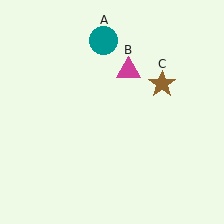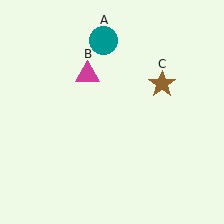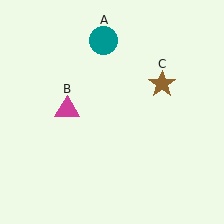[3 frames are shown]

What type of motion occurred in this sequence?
The magenta triangle (object B) rotated counterclockwise around the center of the scene.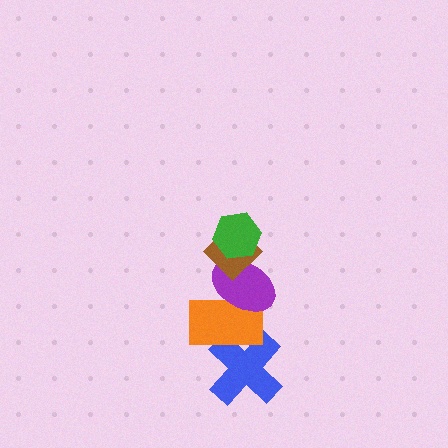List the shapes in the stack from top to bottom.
From top to bottom: the green hexagon, the brown diamond, the purple ellipse, the orange rectangle, the blue cross.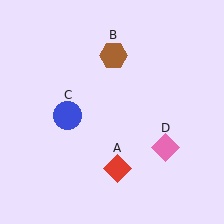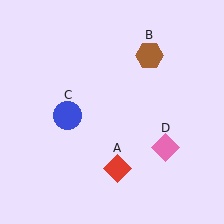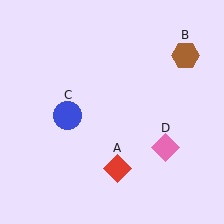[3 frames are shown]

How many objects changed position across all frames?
1 object changed position: brown hexagon (object B).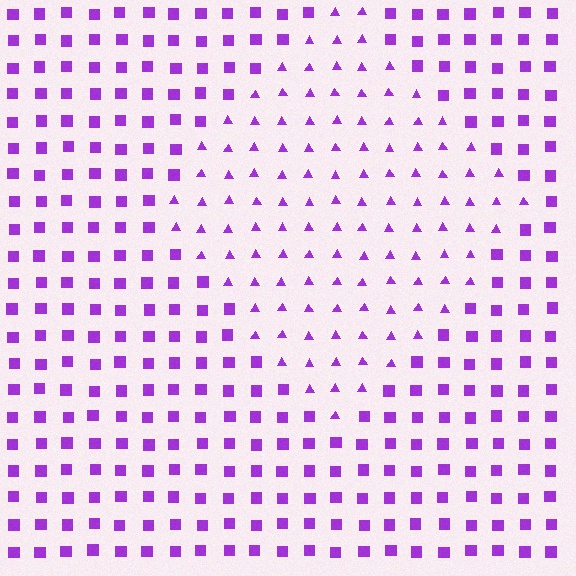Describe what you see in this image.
The image is filled with small purple elements arranged in a uniform grid. A diamond-shaped region contains triangles, while the surrounding area contains squares. The boundary is defined purely by the change in element shape.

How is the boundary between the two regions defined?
The boundary is defined by a change in element shape: triangles inside vs. squares outside. All elements share the same color and spacing.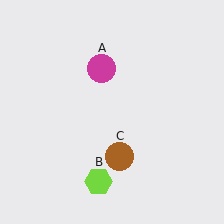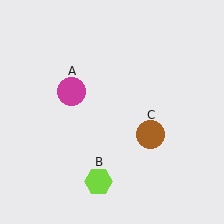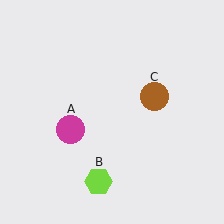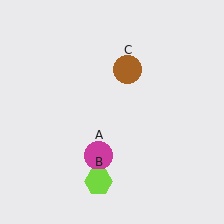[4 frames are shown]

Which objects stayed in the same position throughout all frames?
Lime hexagon (object B) remained stationary.